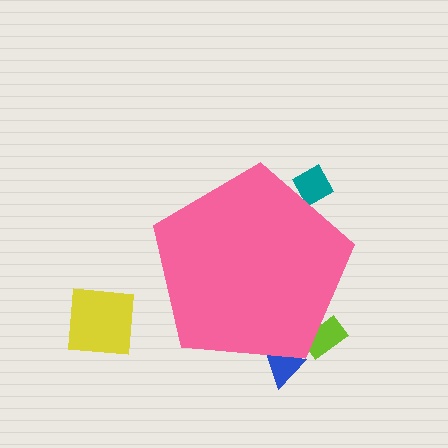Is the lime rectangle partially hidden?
Yes, the lime rectangle is partially hidden behind the pink pentagon.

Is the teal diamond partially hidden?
Yes, the teal diamond is partially hidden behind the pink pentagon.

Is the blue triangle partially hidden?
Yes, the blue triangle is partially hidden behind the pink pentagon.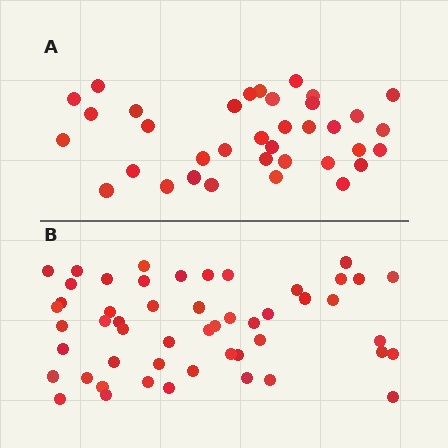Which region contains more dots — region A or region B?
Region B (the bottom region) has more dots.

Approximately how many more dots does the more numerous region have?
Region B has approximately 15 more dots than region A.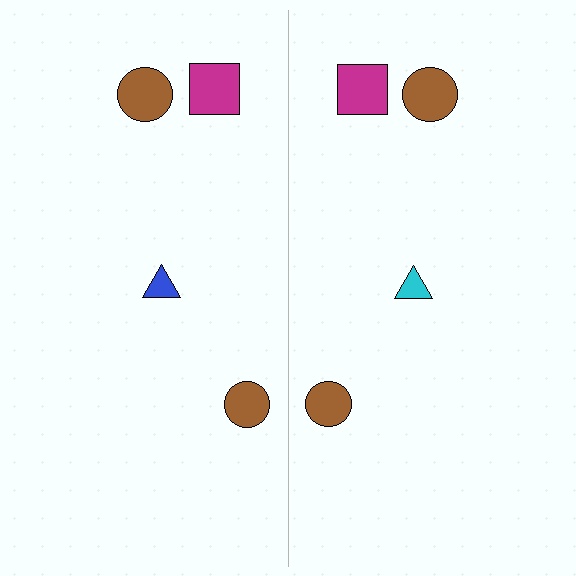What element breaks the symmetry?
The cyan triangle on the right side breaks the symmetry — its mirror counterpart is blue.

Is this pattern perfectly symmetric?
No, the pattern is not perfectly symmetric. The cyan triangle on the right side breaks the symmetry — its mirror counterpart is blue.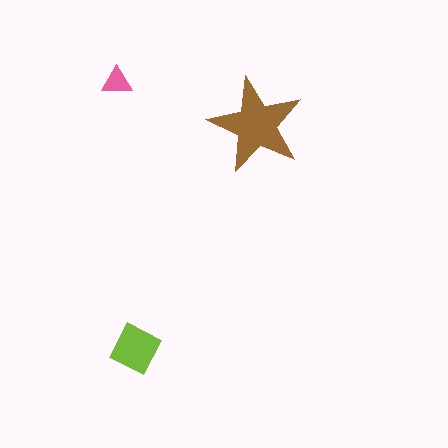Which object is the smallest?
The pink triangle.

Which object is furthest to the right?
The brown star is rightmost.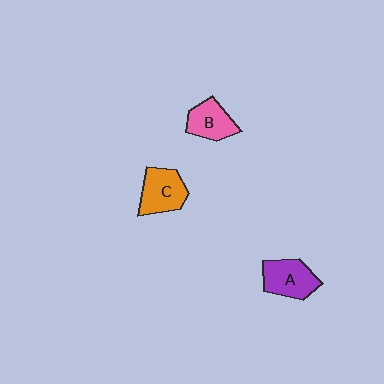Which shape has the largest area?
Shape C (orange).